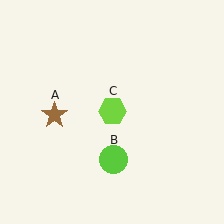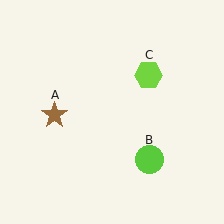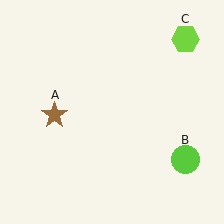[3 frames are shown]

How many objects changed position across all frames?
2 objects changed position: lime circle (object B), lime hexagon (object C).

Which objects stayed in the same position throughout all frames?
Brown star (object A) remained stationary.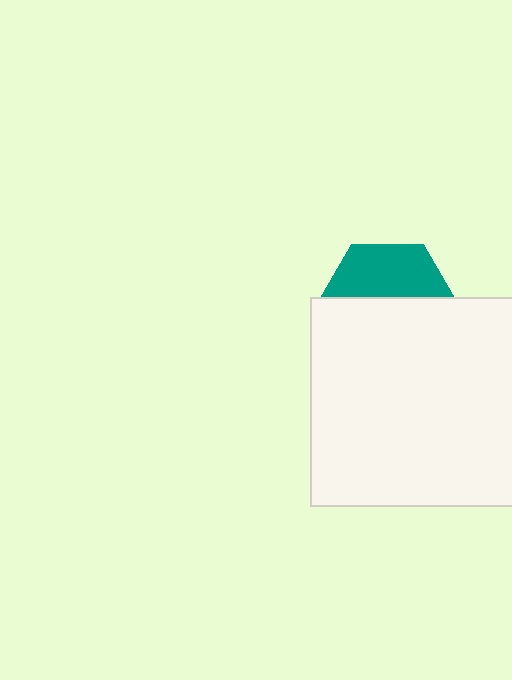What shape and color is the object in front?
The object in front is a white square.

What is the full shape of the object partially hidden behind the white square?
The partially hidden object is a teal hexagon.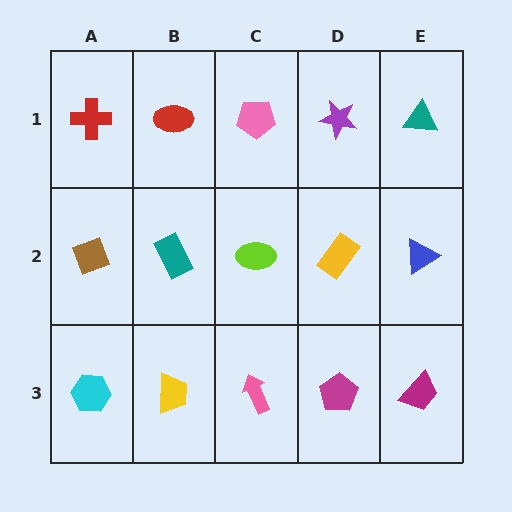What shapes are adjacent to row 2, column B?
A red ellipse (row 1, column B), a yellow trapezoid (row 3, column B), a brown diamond (row 2, column A), a lime ellipse (row 2, column C).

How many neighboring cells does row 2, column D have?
4.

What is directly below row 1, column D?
A yellow rectangle.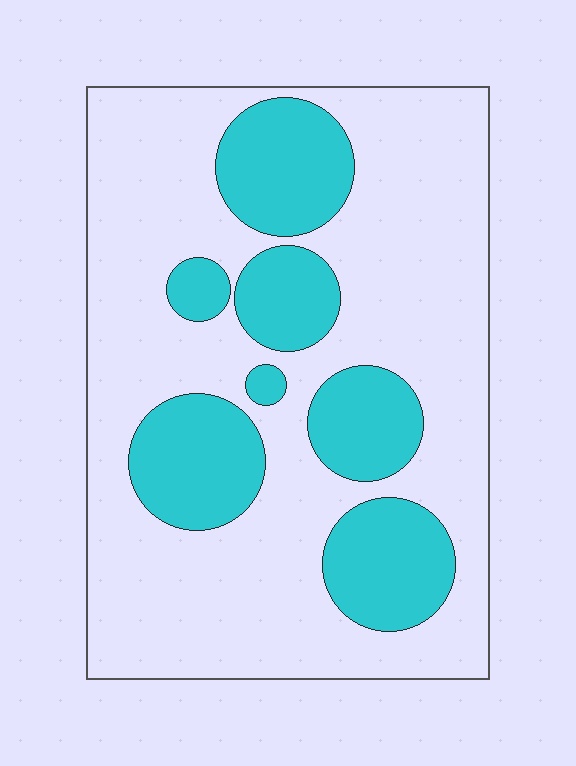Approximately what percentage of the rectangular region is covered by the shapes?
Approximately 30%.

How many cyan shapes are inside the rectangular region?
7.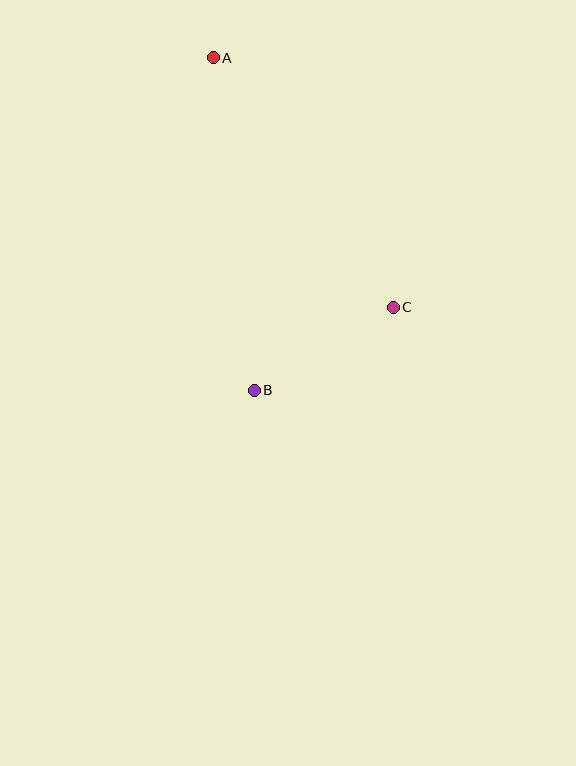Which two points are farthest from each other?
Points A and B are farthest from each other.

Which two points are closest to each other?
Points B and C are closest to each other.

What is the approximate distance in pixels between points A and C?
The distance between A and C is approximately 307 pixels.